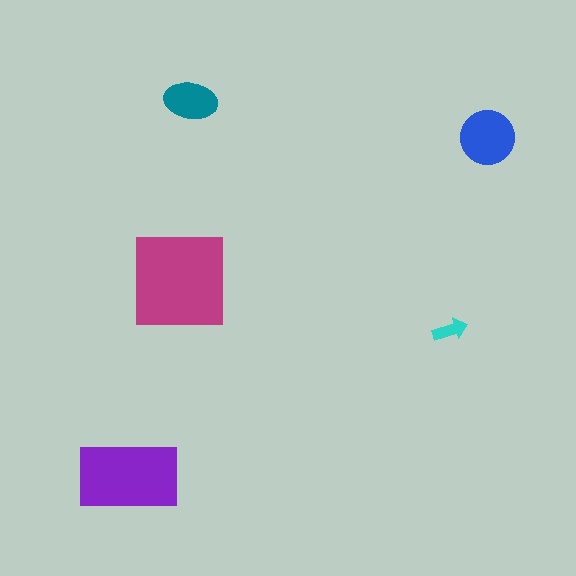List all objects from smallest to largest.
The cyan arrow, the teal ellipse, the blue circle, the purple rectangle, the magenta square.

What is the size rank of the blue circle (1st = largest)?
3rd.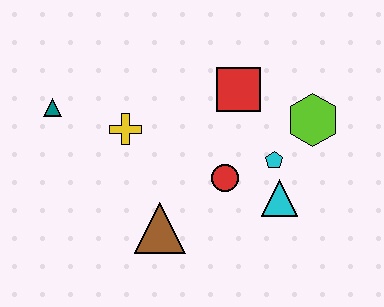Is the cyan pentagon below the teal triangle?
Yes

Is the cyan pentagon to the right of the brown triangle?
Yes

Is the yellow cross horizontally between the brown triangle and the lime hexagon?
No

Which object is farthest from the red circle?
The teal triangle is farthest from the red circle.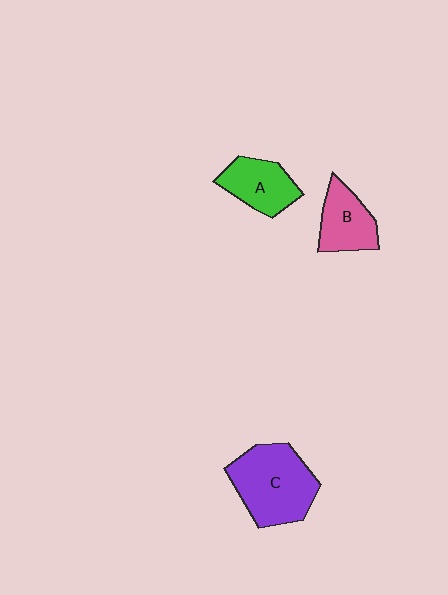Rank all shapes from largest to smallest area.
From largest to smallest: C (purple), A (green), B (pink).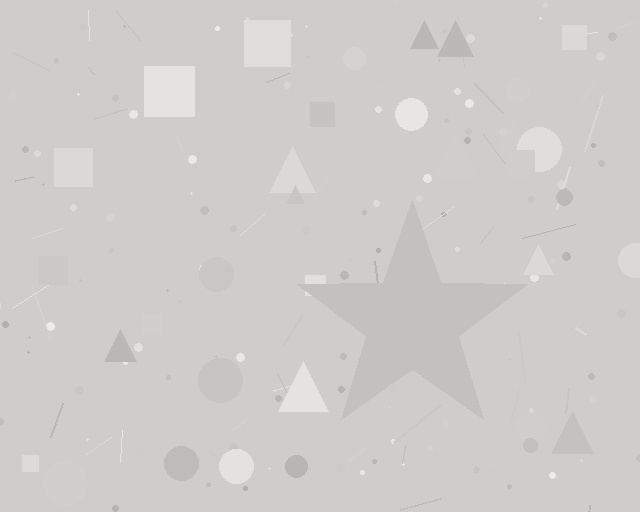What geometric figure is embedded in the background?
A star is embedded in the background.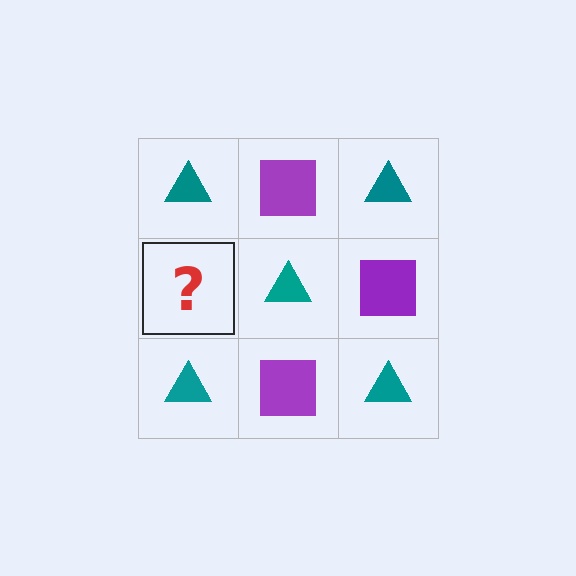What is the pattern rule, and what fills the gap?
The rule is that it alternates teal triangle and purple square in a checkerboard pattern. The gap should be filled with a purple square.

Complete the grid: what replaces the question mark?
The question mark should be replaced with a purple square.